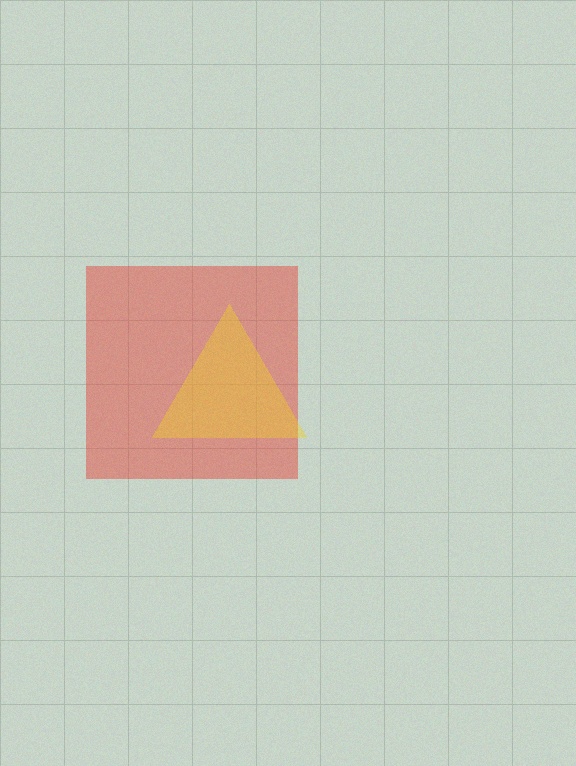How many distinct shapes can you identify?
There are 2 distinct shapes: a red square, a yellow triangle.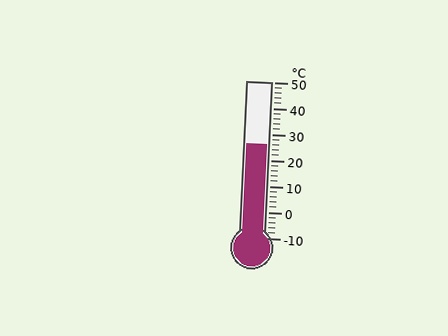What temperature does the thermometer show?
The thermometer shows approximately 26°C.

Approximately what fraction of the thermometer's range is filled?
The thermometer is filled to approximately 60% of its range.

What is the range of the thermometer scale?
The thermometer scale ranges from -10°C to 50°C.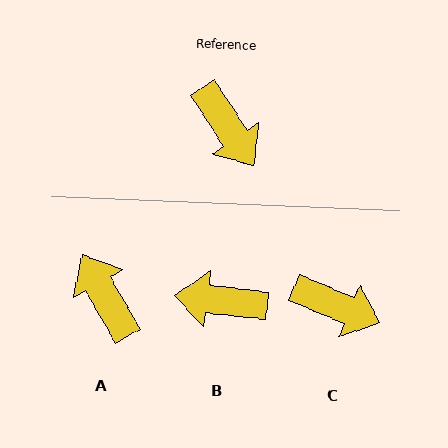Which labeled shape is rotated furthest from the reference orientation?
A, about 176 degrees away.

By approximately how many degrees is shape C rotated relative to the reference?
Approximately 34 degrees counter-clockwise.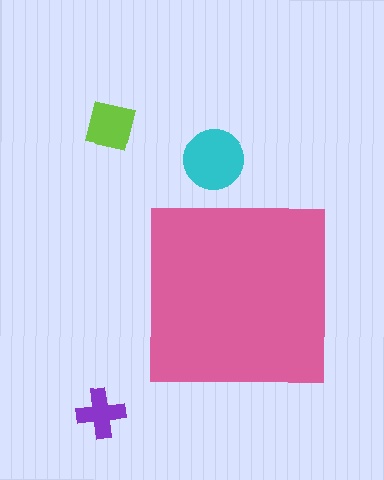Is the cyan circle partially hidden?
No, the cyan circle is fully visible.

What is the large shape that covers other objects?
A pink square.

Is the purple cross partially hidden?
No, the purple cross is fully visible.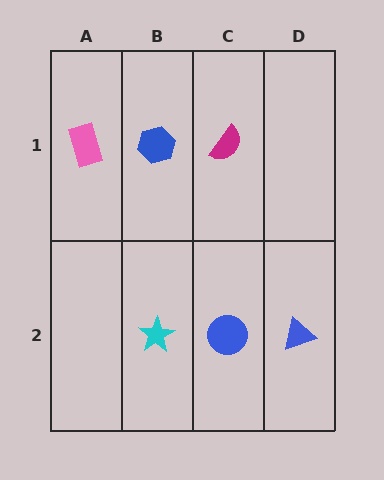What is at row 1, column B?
A blue hexagon.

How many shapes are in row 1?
3 shapes.